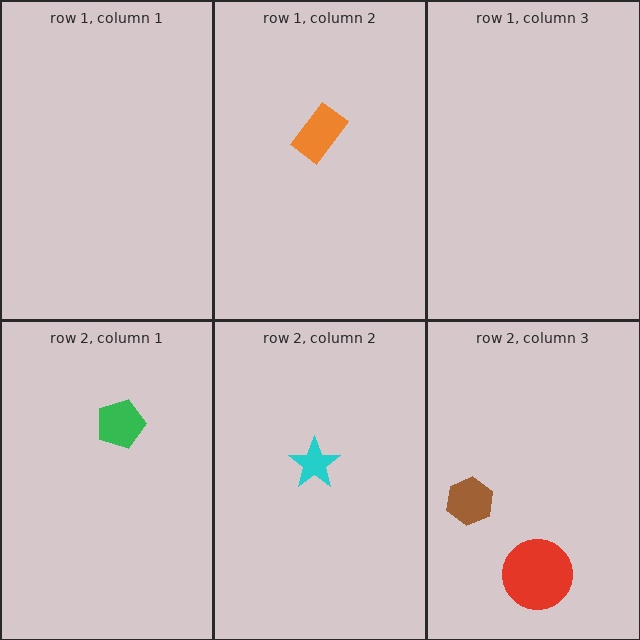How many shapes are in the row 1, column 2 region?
1.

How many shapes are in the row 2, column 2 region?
1.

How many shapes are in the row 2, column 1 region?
1.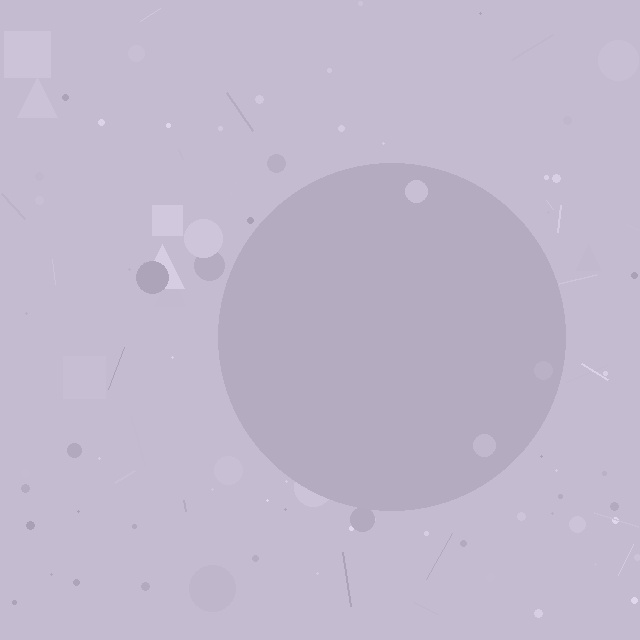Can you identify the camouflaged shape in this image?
The camouflaged shape is a circle.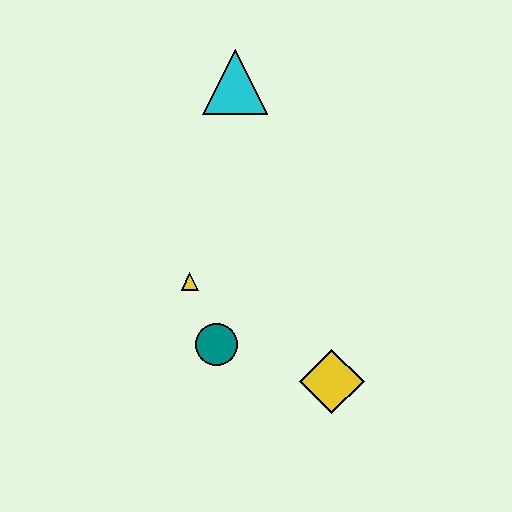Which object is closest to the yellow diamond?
The teal circle is closest to the yellow diamond.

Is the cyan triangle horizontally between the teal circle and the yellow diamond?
Yes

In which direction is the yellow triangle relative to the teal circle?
The yellow triangle is above the teal circle.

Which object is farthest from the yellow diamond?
The cyan triangle is farthest from the yellow diamond.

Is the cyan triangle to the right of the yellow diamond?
No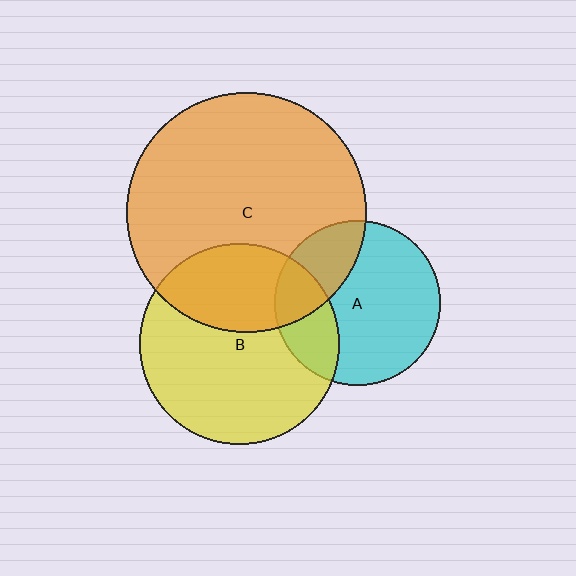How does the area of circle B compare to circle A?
Approximately 1.5 times.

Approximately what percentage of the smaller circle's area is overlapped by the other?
Approximately 25%.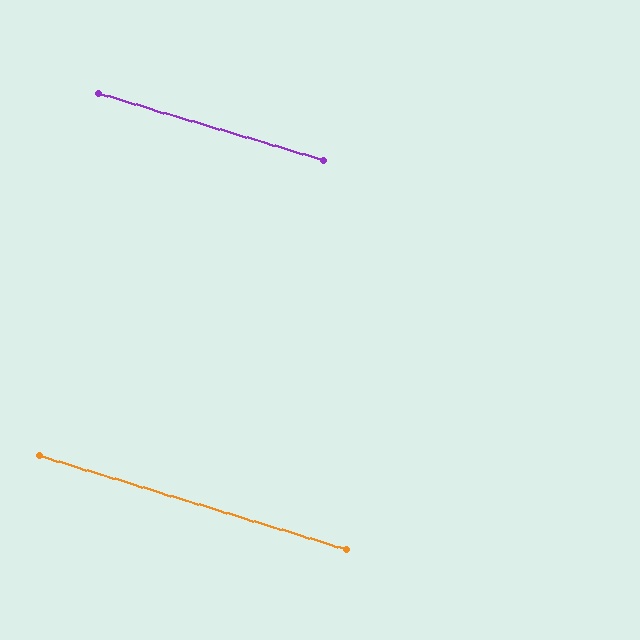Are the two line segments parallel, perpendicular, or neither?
Parallel — their directions differ by only 0.5°.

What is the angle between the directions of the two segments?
Approximately 0 degrees.